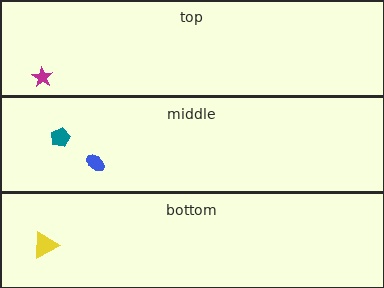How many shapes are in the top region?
1.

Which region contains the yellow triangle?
The bottom region.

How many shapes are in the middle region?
2.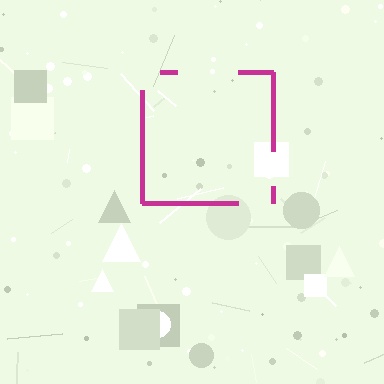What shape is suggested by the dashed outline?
The dashed outline suggests a square.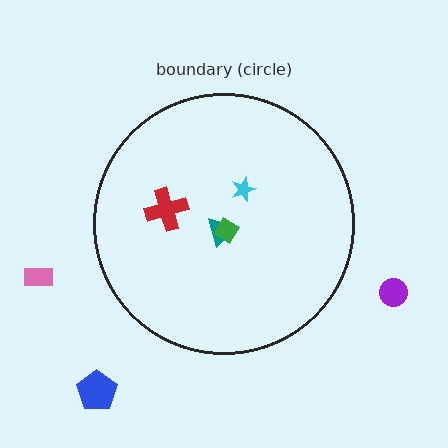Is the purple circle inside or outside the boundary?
Outside.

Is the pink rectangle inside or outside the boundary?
Outside.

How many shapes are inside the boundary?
4 inside, 3 outside.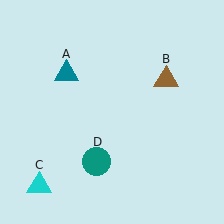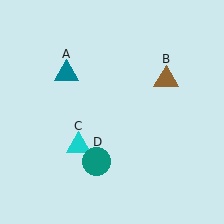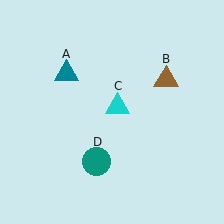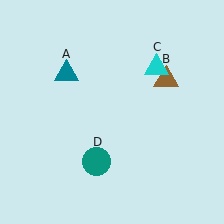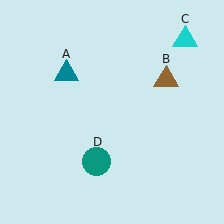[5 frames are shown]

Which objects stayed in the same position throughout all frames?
Teal triangle (object A) and brown triangle (object B) and teal circle (object D) remained stationary.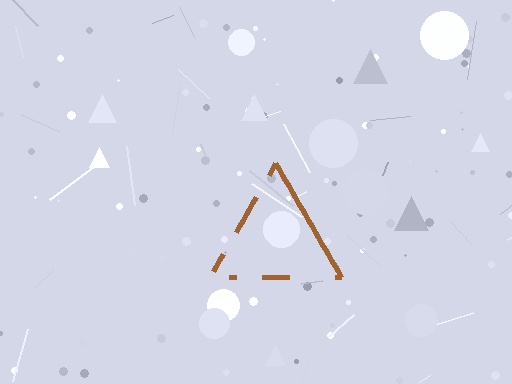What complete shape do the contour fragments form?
The contour fragments form a triangle.